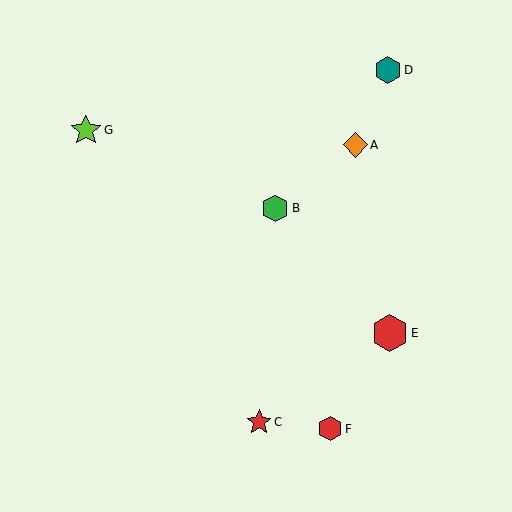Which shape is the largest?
The red hexagon (labeled E) is the largest.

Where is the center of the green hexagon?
The center of the green hexagon is at (275, 208).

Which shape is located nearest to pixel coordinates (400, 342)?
The red hexagon (labeled E) at (390, 333) is nearest to that location.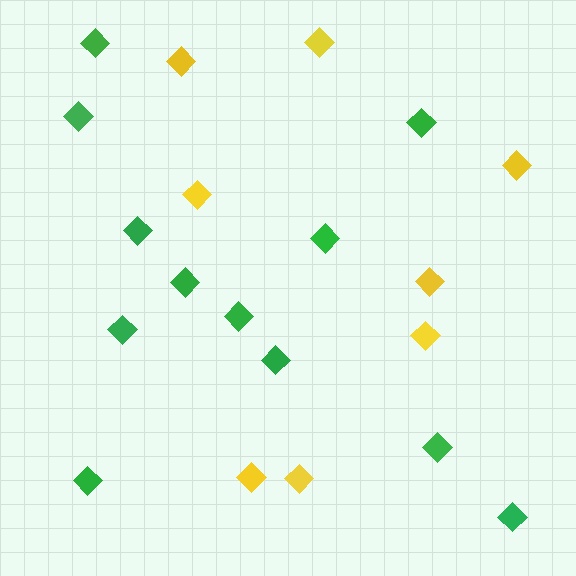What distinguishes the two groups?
There are 2 groups: one group of green diamonds (12) and one group of yellow diamonds (8).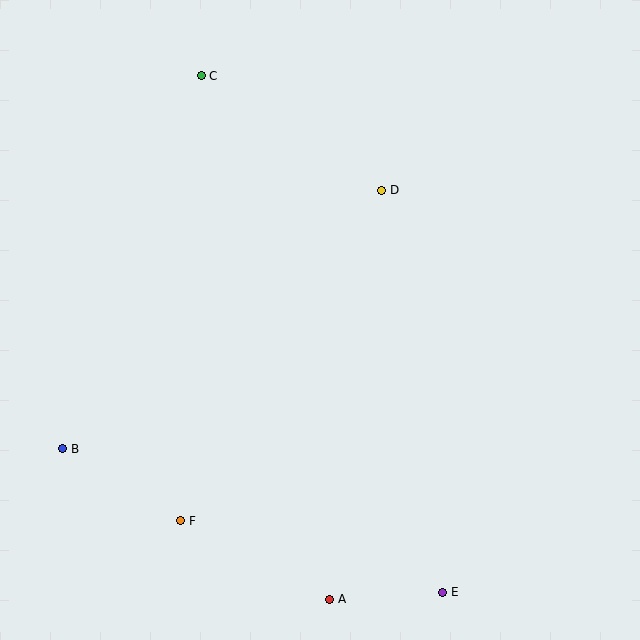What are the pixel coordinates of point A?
Point A is at (330, 599).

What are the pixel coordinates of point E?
Point E is at (443, 592).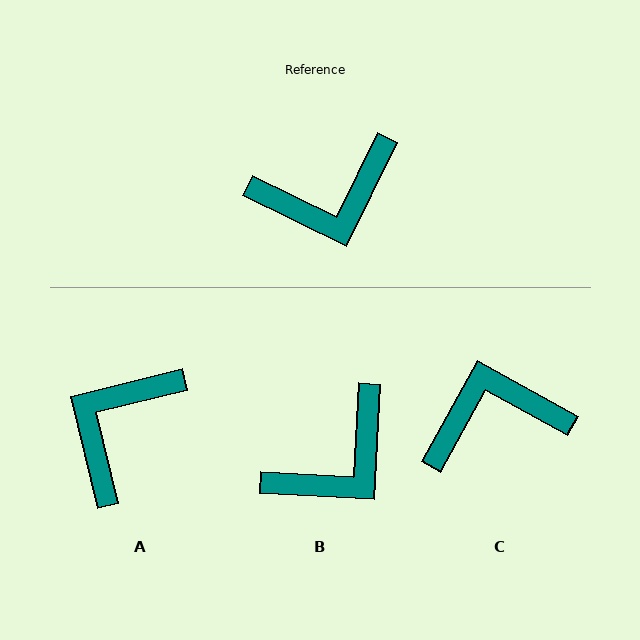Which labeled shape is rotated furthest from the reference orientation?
C, about 177 degrees away.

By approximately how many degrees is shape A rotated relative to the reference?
Approximately 140 degrees clockwise.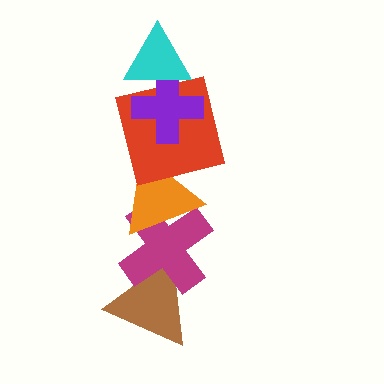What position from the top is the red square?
The red square is 3rd from the top.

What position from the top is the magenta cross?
The magenta cross is 5th from the top.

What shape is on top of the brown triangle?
The magenta cross is on top of the brown triangle.